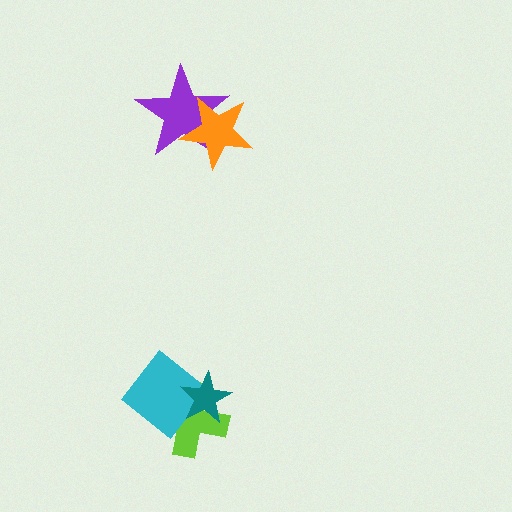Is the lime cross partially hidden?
Yes, it is partially covered by another shape.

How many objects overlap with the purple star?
1 object overlaps with the purple star.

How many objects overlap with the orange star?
1 object overlaps with the orange star.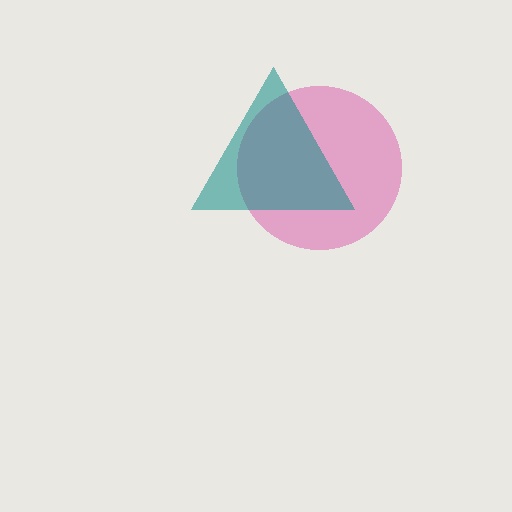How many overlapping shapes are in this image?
There are 2 overlapping shapes in the image.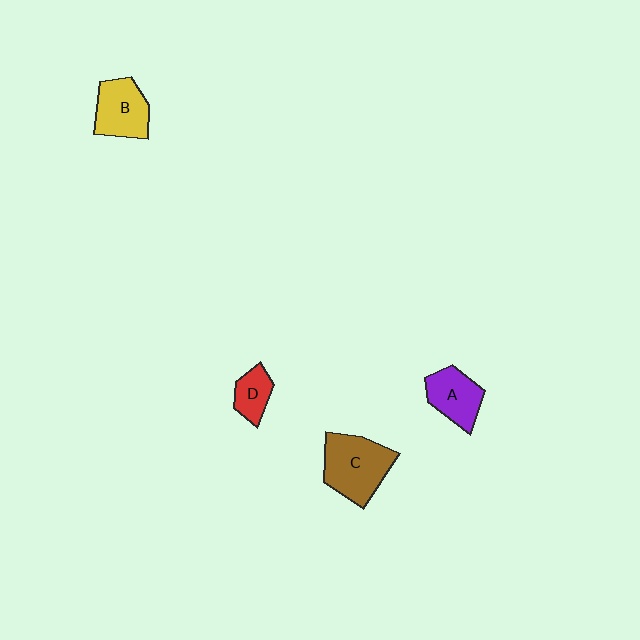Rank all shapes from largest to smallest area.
From largest to smallest: C (brown), B (yellow), A (purple), D (red).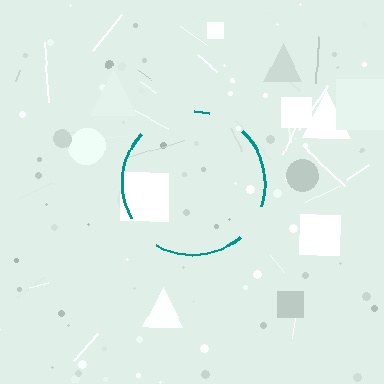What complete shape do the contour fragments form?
The contour fragments form a circle.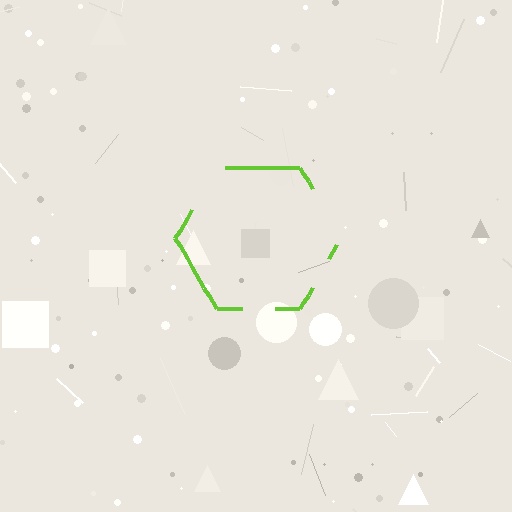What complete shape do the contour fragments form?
The contour fragments form a hexagon.